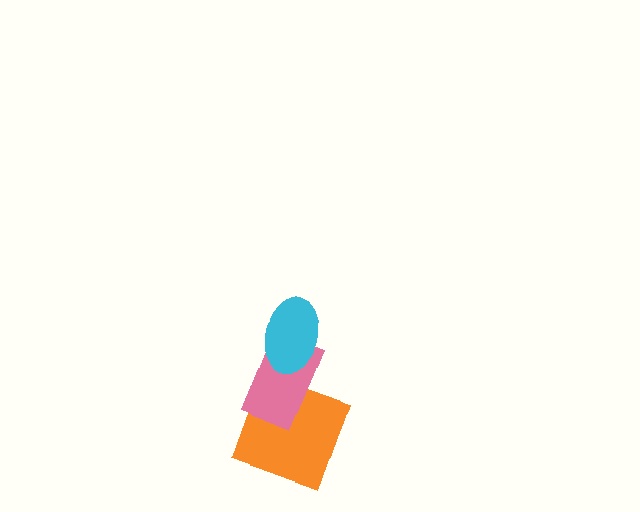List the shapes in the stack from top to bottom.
From top to bottom: the cyan ellipse, the pink rectangle, the orange square.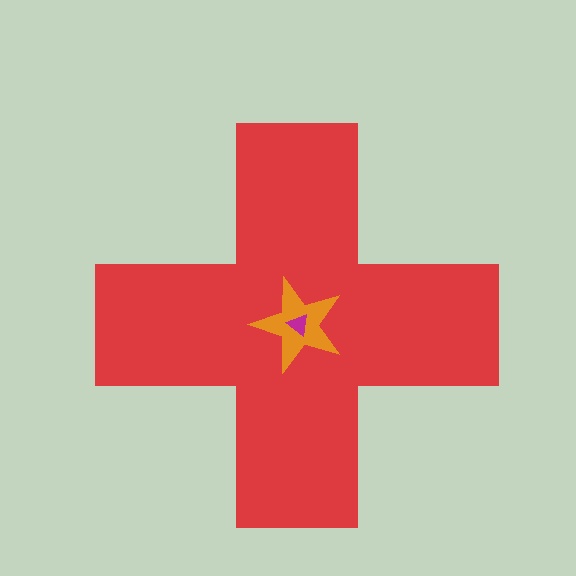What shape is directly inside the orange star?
The magenta triangle.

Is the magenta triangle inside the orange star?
Yes.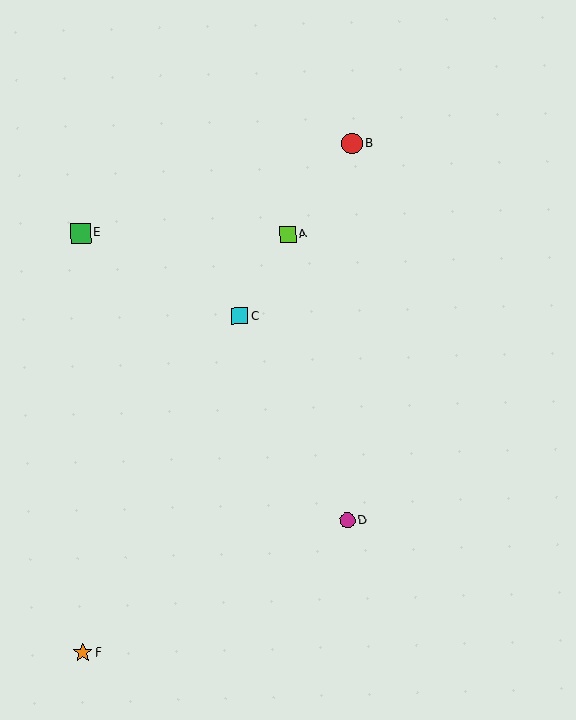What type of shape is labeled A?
Shape A is a lime square.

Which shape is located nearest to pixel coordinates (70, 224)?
The green square (labeled E) at (81, 233) is nearest to that location.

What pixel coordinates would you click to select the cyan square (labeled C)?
Click at (239, 316) to select the cyan square C.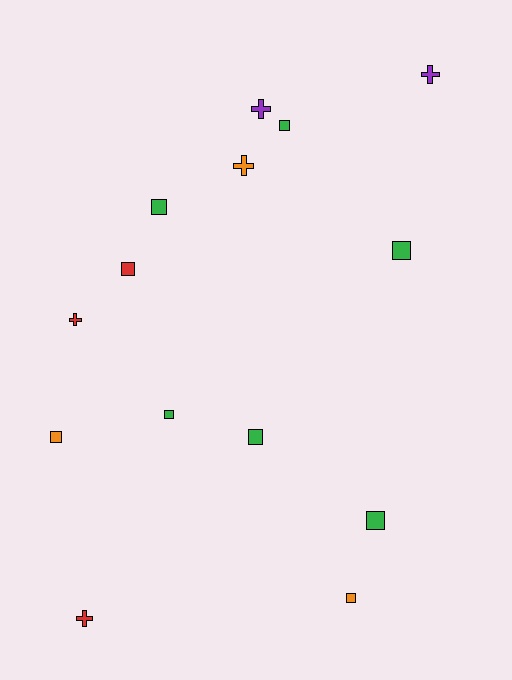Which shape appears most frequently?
Square, with 9 objects.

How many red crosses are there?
There are 2 red crosses.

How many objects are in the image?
There are 14 objects.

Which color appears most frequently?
Green, with 6 objects.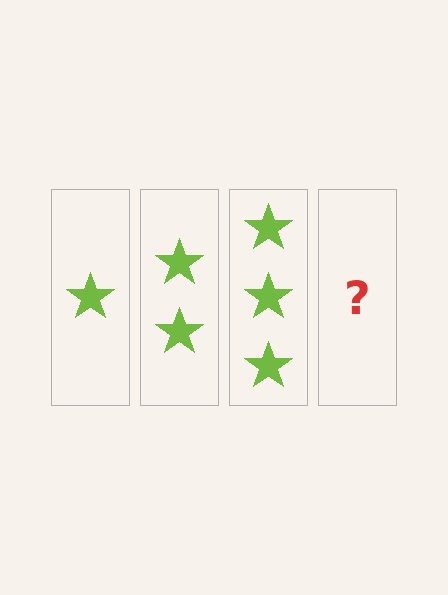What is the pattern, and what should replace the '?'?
The pattern is that each step adds one more star. The '?' should be 4 stars.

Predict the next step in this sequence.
The next step is 4 stars.